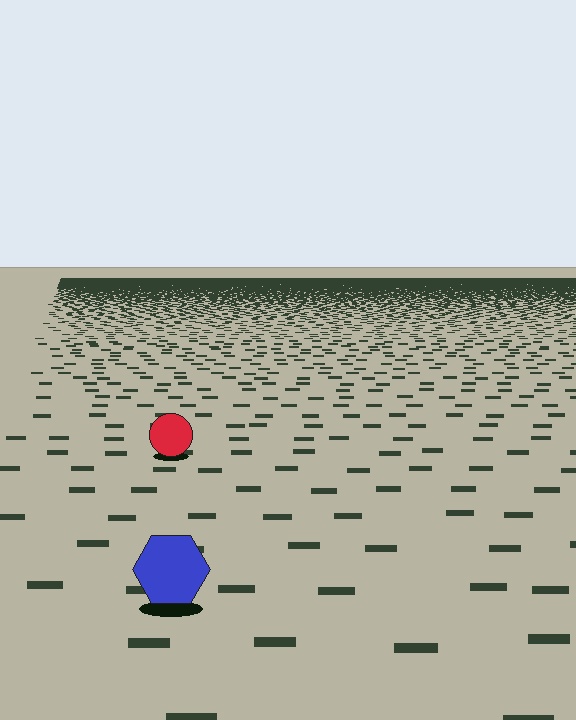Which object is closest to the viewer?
The blue hexagon is closest. The texture marks near it are larger and more spread out.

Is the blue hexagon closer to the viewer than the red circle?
Yes. The blue hexagon is closer — you can tell from the texture gradient: the ground texture is coarser near it.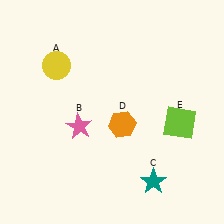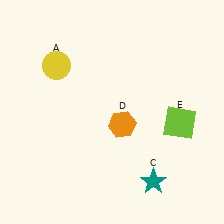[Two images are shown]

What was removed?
The pink star (B) was removed in Image 2.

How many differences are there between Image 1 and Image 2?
There is 1 difference between the two images.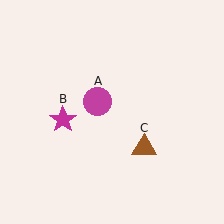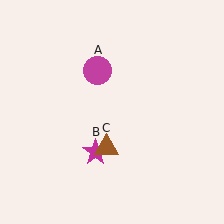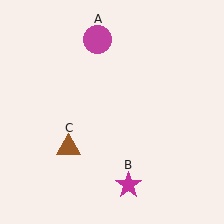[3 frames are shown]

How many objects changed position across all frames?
3 objects changed position: magenta circle (object A), magenta star (object B), brown triangle (object C).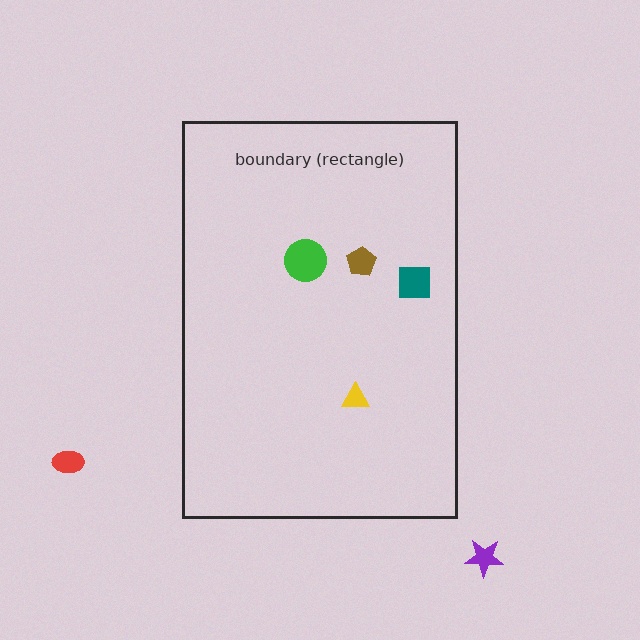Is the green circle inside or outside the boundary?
Inside.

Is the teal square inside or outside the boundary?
Inside.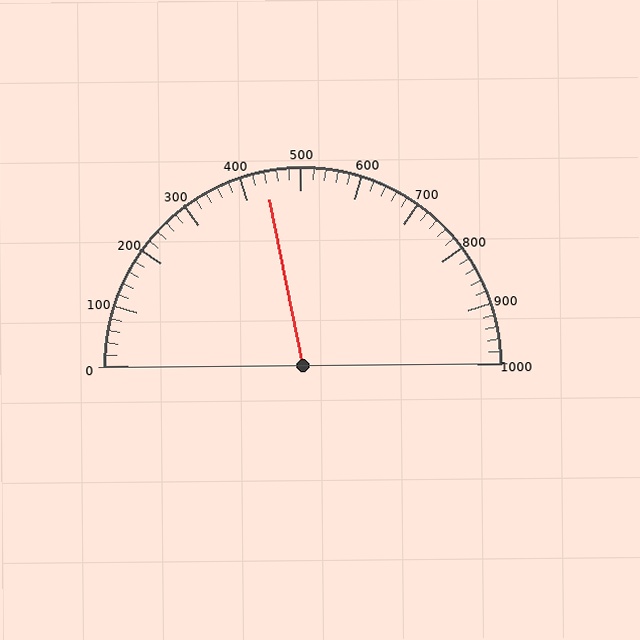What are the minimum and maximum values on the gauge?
The gauge ranges from 0 to 1000.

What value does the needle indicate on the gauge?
The needle indicates approximately 440.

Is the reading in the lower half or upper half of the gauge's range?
The reading is in the lower half of the range (0 to 1000).